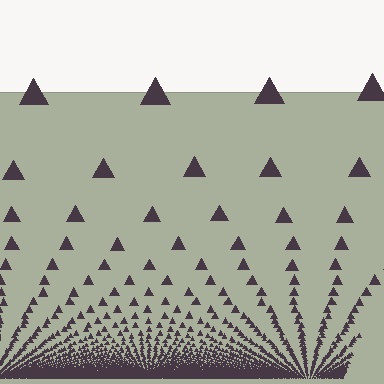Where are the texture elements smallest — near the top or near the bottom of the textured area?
Near the bottom.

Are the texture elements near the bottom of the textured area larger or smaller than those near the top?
Smaller. The gradient is inverted — elements near the bottom are smaller and denser.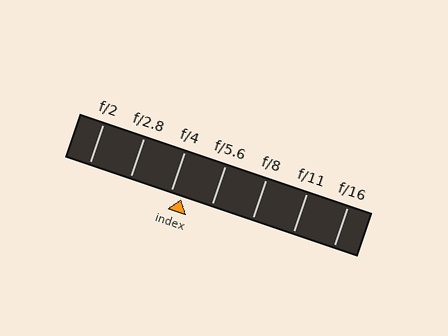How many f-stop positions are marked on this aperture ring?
There are 7 f-stop positions marked.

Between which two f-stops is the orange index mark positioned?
The index mark is between f/4 and f/5.6.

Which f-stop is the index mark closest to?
The index mark is closest to f/4.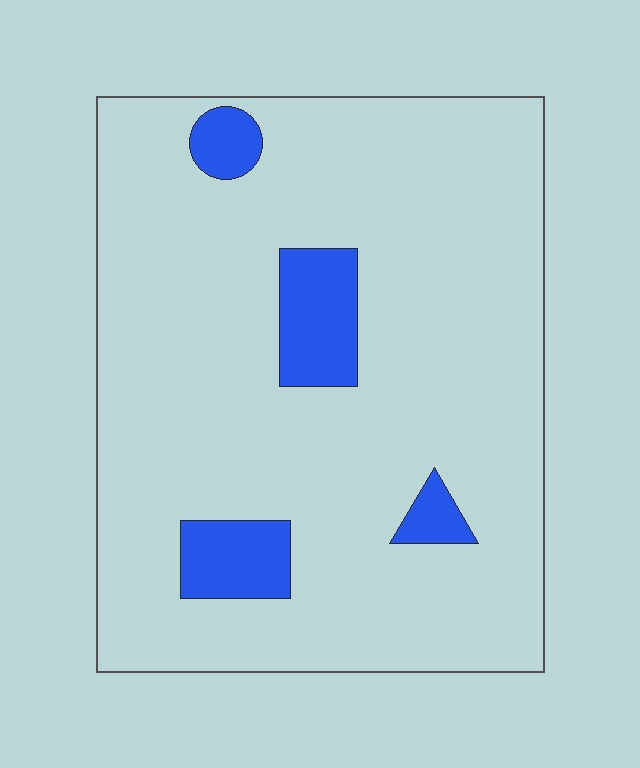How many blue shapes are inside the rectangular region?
4.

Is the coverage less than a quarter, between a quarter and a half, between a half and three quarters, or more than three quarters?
Less than a quarter.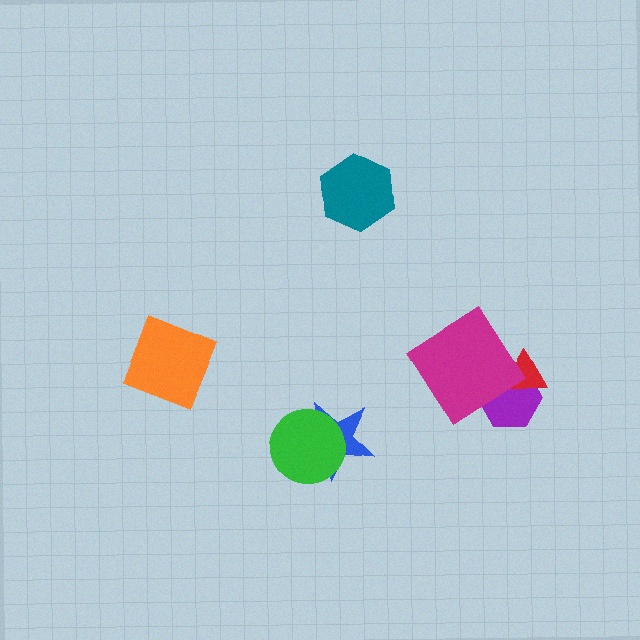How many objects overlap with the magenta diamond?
2 objects overlap with the magenta diamond.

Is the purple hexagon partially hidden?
Yes, it is partially covered by another shape.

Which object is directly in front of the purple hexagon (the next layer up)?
The red triangle is directly in front of the purple hexagon.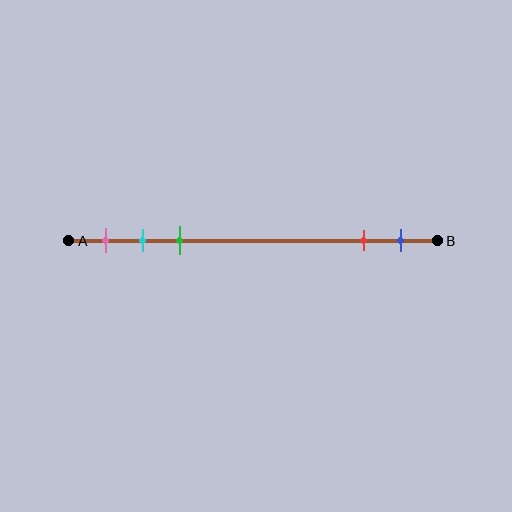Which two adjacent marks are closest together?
The cyan and green marks are the closest adjacent pair.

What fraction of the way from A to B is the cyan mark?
The cyan mark is approximately 20% (0.2) of the way from A to B.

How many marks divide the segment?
There are 5 marks dividing the segment.